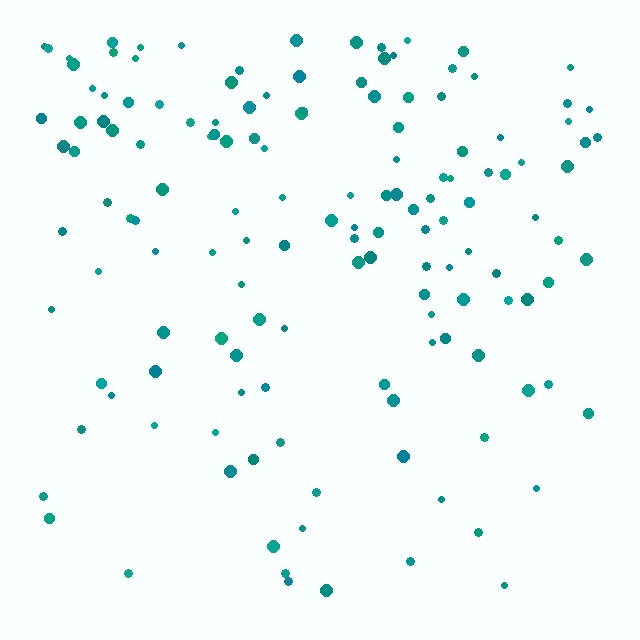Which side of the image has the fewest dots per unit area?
The bottom.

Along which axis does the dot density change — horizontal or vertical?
Vertical.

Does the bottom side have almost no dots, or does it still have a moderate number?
Still a moderate number, just noticeably fewer than the top.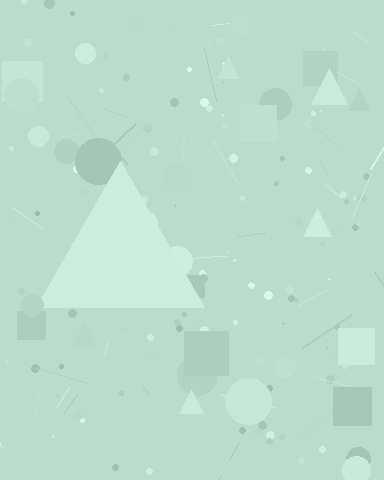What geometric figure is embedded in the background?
A triangle is embedded in the background.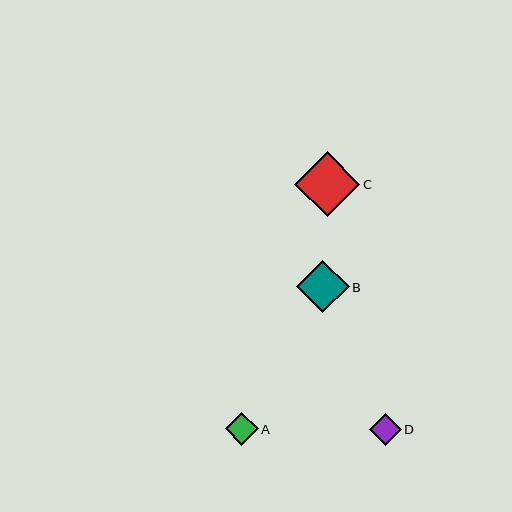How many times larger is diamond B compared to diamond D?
Diamond B is approximately 1.6 times the size of diamond D.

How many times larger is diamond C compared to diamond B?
Diamond C is approximately 1.2 times the size of diamond B.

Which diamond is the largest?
Diamond C is the largest with a size of approximately 65 pixels.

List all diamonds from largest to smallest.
From largest to smallest: C, B, A, D.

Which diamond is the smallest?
Diamond D is the smallest with a size of approximately 32 pixels.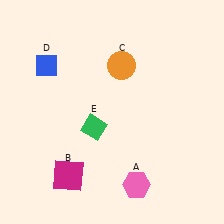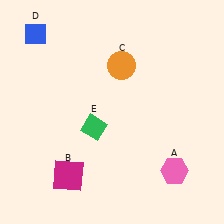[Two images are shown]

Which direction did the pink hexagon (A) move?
The pink hexagon (A) moved right.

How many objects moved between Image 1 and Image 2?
2 objects moved between the two images.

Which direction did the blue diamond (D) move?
The blue diamond (D) moved up.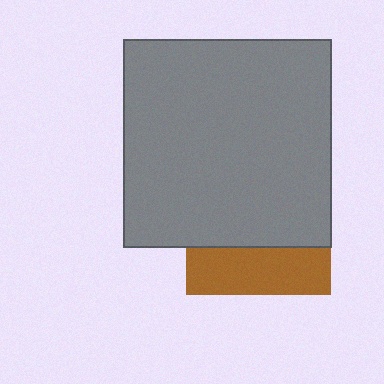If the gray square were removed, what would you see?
You would see the complete brown square.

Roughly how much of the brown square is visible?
A small part of it is visible (roughly 33%).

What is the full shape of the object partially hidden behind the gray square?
The partially hidden object is a brown square.